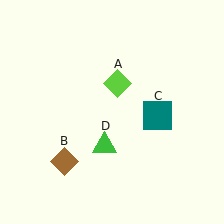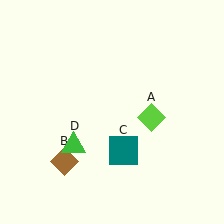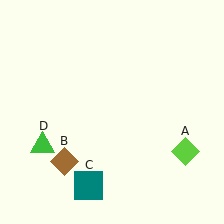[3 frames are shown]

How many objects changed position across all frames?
3 objects changed position: lime diamond (object A), teal square (object C), green triangle (object D).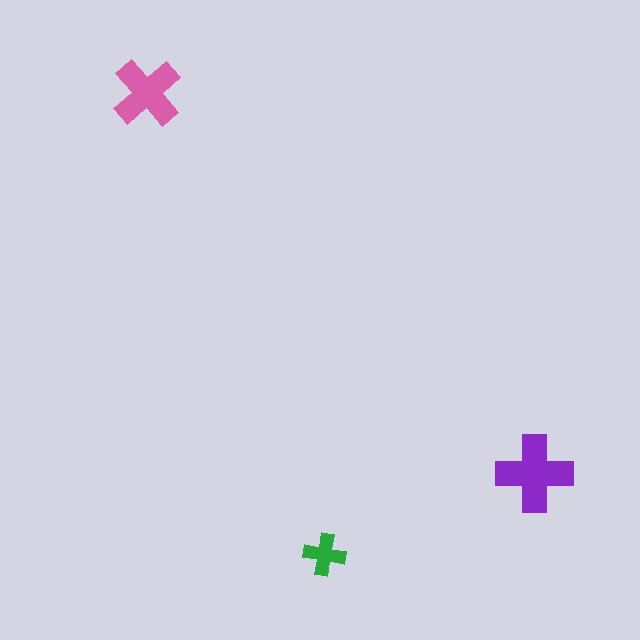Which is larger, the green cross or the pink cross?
The pink one.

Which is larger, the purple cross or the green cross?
The purple one.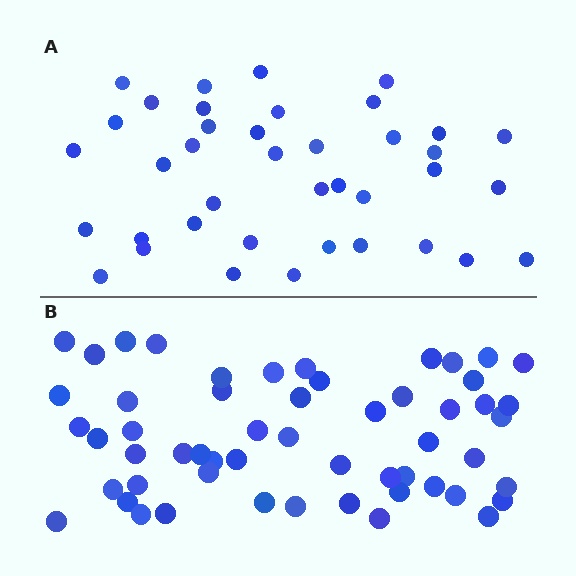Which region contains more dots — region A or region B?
Region B (the bottom region) has more dots.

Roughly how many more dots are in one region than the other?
Region B has approximately 15 more dots than region A.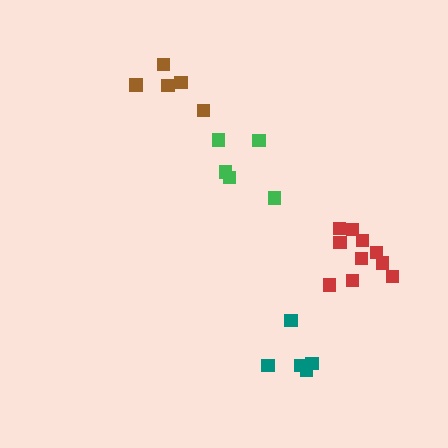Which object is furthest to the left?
The brown cluster is leftmost.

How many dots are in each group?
Group 1: 5 dots, Group 2: 5 dots, Group 3: 5 dots, Group 4: 10 dots (25 total).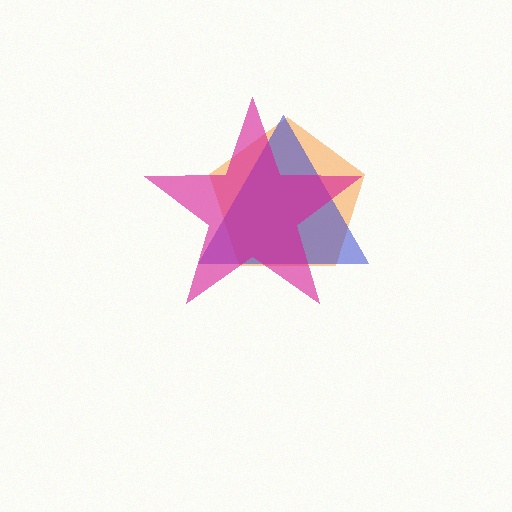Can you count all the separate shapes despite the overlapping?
Yes, there are 3 separate shapes.